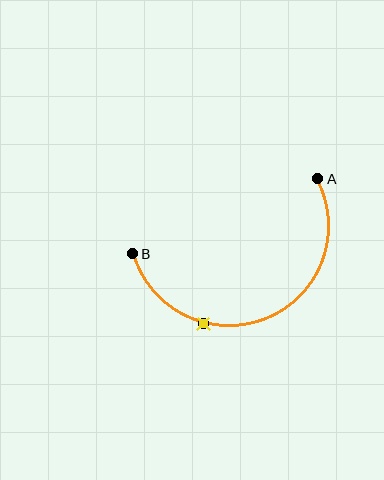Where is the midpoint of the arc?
The arc midpoint is the point on the curve farthest from the straight line joining A and B. It sits below that line.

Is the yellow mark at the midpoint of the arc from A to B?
No. The yellow mark lies on the arc but is closer to endpoint B. The arc midpoint would be at the point on the curve equidistant along the arc from both A and B.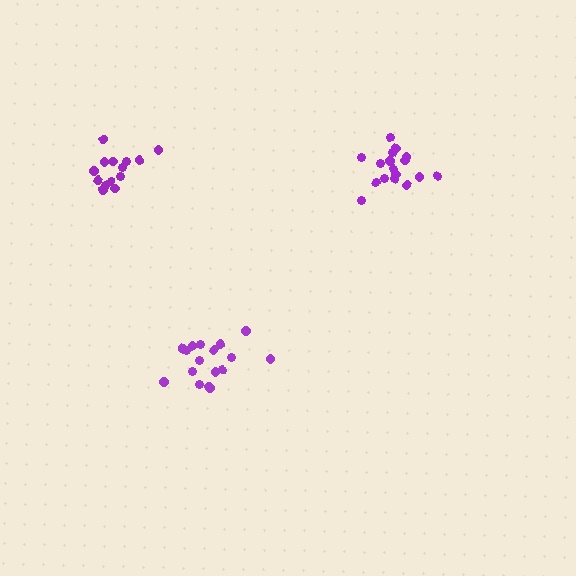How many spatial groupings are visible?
There are 3 spatial groupings.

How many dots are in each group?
Group 1: 14 dots, Group 2: 17 dots, Group 3: 17 dots (48 total).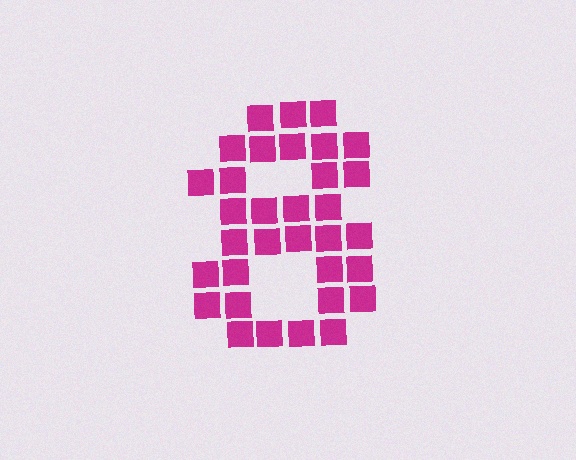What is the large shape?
The large shape is the digit 8.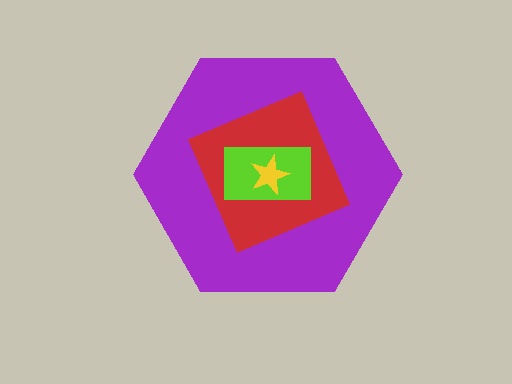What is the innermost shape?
The yellow star.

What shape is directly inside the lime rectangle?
The yellow star.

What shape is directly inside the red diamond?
The lime rectangle.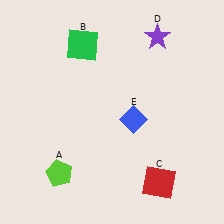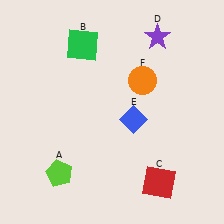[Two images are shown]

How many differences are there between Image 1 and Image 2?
There is 1 difference between the two images.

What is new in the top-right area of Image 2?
An orange circle (F) was added in the top-right area of Image 2.